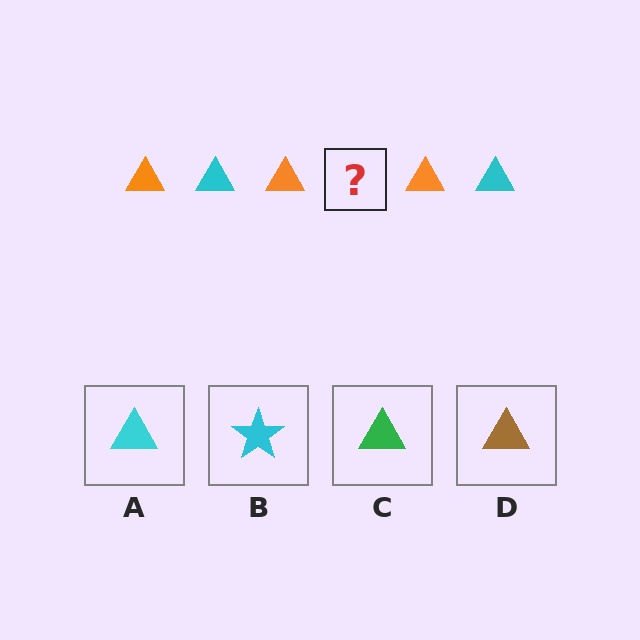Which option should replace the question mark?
Option A.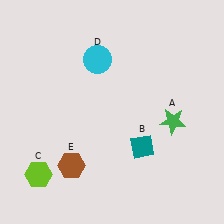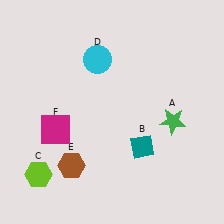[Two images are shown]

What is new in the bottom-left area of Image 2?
A magenta square (F) was added in the bottom-left area of Image 2.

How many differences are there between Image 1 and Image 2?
There is 1 difference between the two images.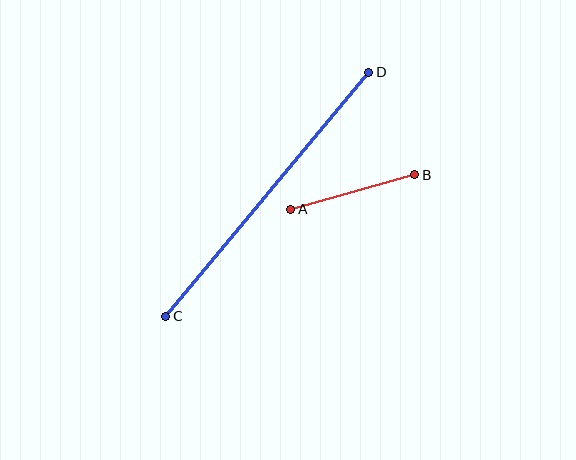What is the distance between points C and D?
The distance is approximately 317 pixels.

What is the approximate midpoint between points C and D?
The midpoint is at approximately (267, 194) pixels.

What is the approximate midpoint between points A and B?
The midpoint is at approximately (353, 192) pixels.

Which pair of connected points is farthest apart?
Points C and D are farthest apart.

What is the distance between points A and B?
The distance is approximately 129 pixels.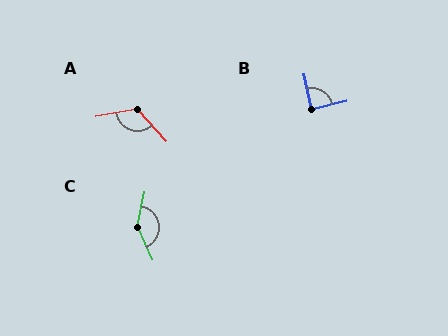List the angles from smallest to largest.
B (89°), A (122°), C (144°).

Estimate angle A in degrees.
Approximately 122 degrees.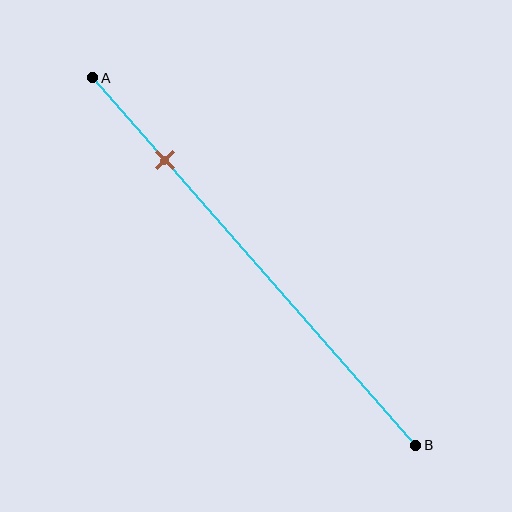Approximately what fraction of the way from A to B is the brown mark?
The brown mark is approximately 20% of the way from A to B.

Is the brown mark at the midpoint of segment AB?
No, the mark is at about 20% from A, not at the 50% midpoint.